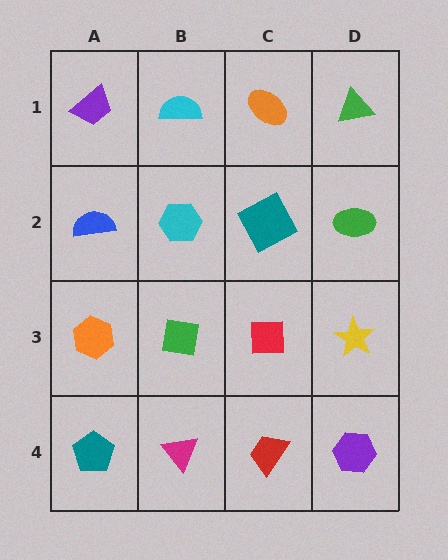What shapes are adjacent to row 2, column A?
A purple trapezoid (row 1, column A), an orange hexagon (row 3, column A), a cyan hexagon (row 2, column B).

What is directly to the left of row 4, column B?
A teal pentagon.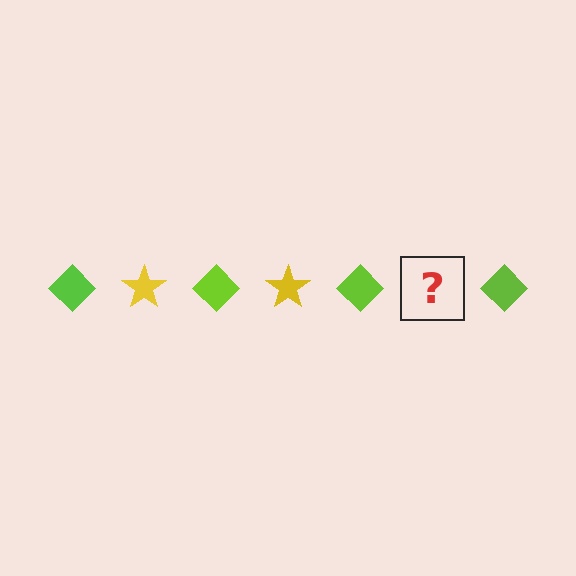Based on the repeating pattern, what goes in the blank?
The blank should be a yellow star.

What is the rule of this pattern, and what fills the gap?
The rule is that the pattern alternates between lime diamond and yellow star. The gap should be filled with a yellow star.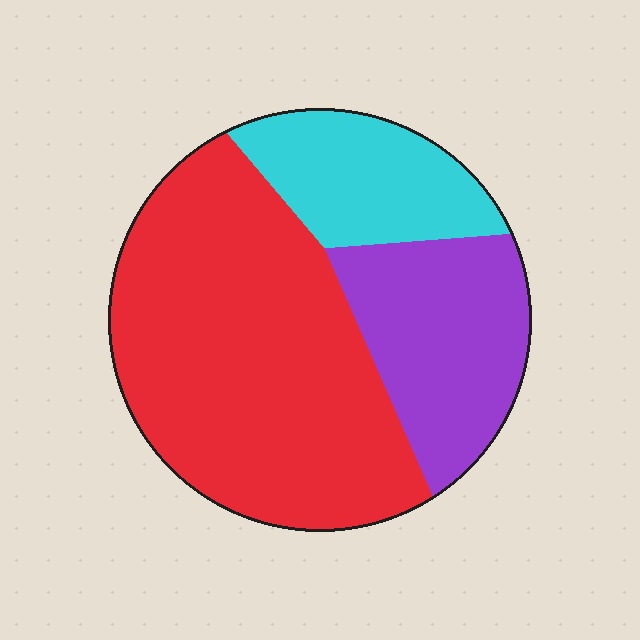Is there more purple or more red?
Red.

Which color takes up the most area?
Red, at roughly 55%.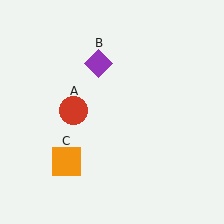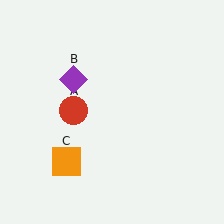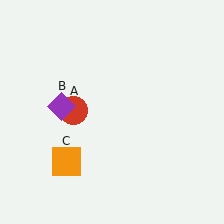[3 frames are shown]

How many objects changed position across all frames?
1 object changed position: purple diamond (object B).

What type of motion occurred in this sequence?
The purple diamond (object B) rotated counterclockwise around the center of the scene.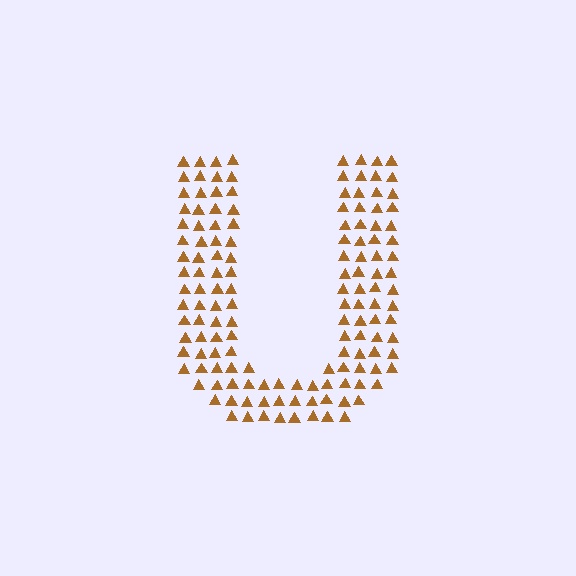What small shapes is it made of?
It is made of small triangles.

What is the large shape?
The large shape is the letter U.